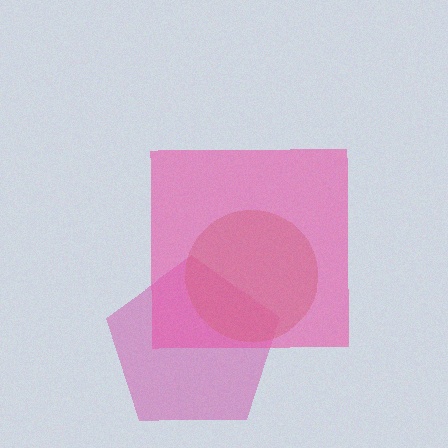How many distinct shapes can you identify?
There are 3 distinct shapes: a magenta pentagon, a brown circle, a pink square.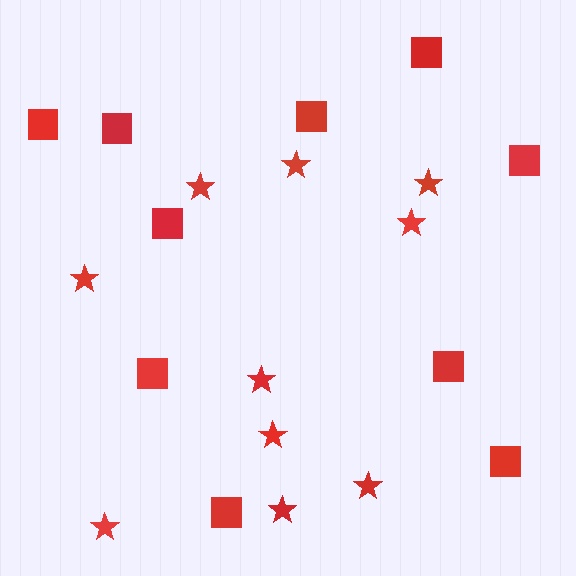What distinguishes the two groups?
There are 2 groups: one group of squares (10) and one group of stars (10).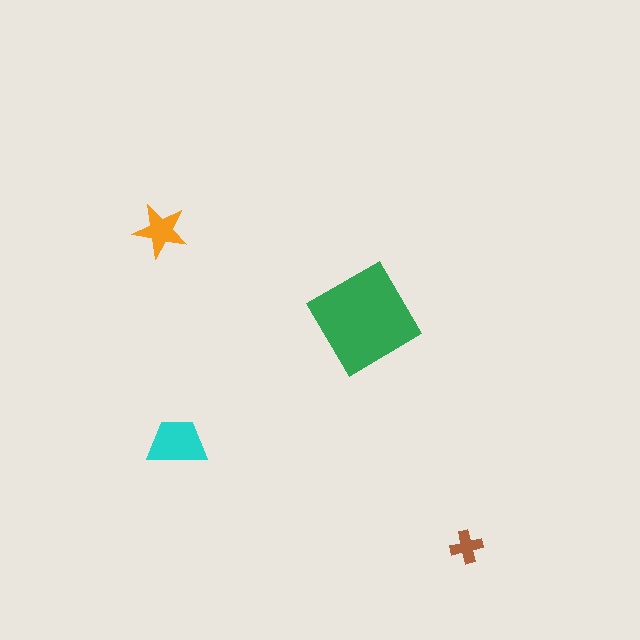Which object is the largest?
The green diamond.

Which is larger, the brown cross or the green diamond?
The green diamond.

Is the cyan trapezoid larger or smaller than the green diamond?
Smaller.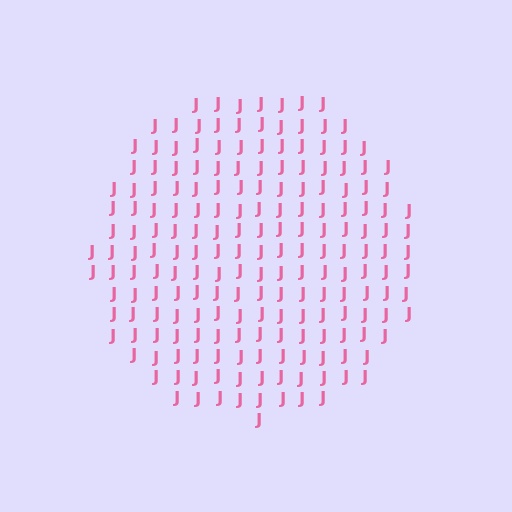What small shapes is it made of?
It is made of small letter J's.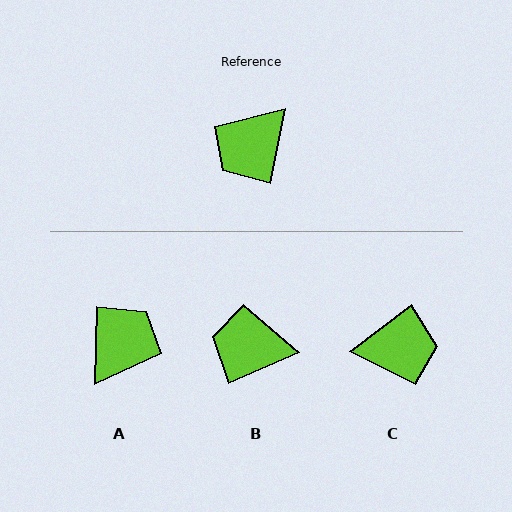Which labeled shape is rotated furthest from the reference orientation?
A, about 170 degrees away.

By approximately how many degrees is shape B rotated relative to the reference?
Approximately 55 degrees clockwise.